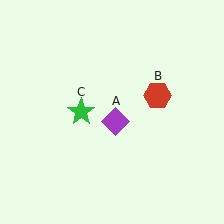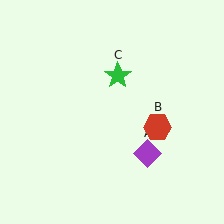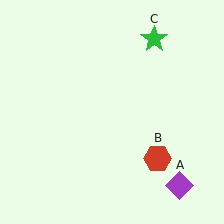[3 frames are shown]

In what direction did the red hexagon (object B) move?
The red hexagon (object B) moved down.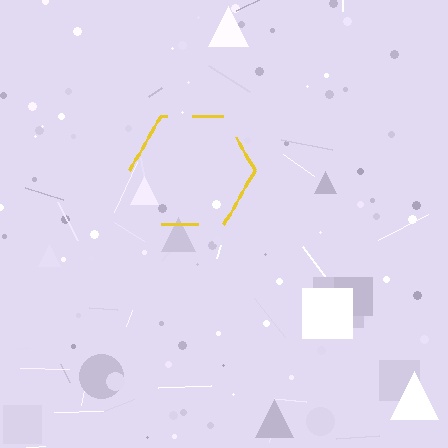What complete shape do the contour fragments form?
The contour fragments form a hexagon.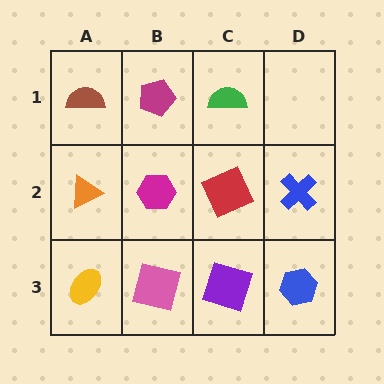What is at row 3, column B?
A pink square.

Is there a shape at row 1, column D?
No, that cell is empty.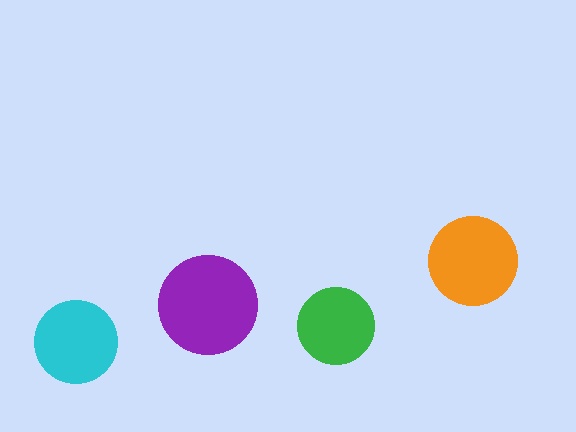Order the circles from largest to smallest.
the purple one, the orange one, the cyan one, the green one.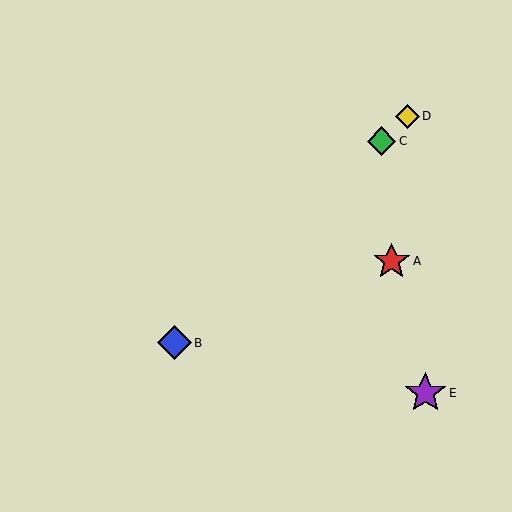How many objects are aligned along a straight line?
3 objects (B, C, D) are aligned along a straight line.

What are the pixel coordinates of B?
Object B is at (174, 343).